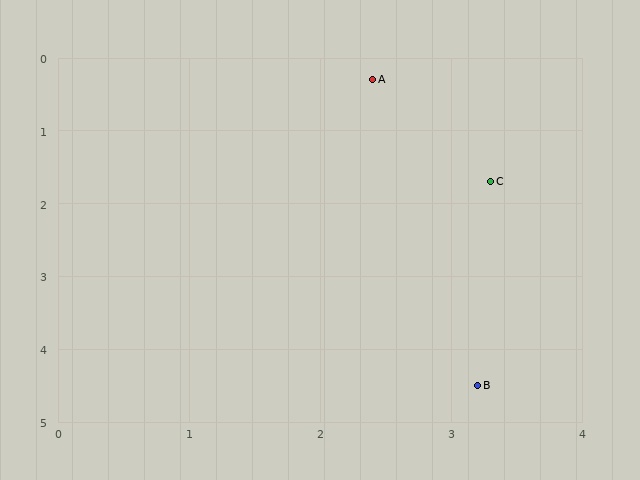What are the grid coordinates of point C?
Point C is at approximately (3.3, 1.7).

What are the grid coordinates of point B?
Point B is at approximately (3.2, 4.5).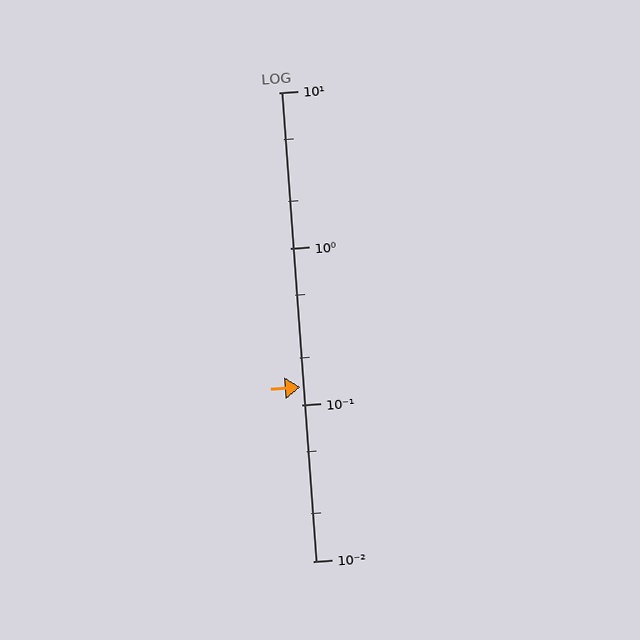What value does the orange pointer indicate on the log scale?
The pointer indicates approximately 0.13.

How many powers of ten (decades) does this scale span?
The scale spans 3 decades, from 0.01 to 10.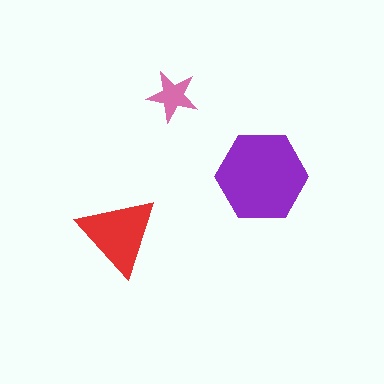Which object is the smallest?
The pink star.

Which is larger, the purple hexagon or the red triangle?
The purple hexagon.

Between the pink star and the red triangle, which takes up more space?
The red triangle.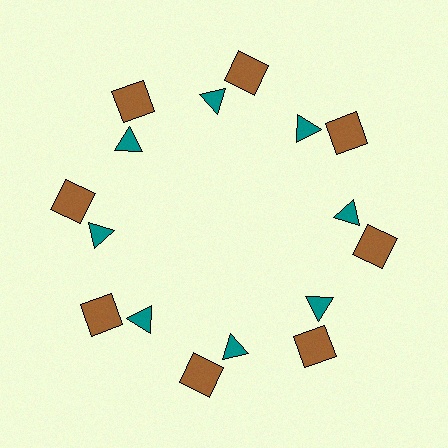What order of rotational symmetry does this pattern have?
This pattern has 8-fold rotational symmetry.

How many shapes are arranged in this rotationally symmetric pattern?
There are 16 shapes, arranged in 8 groups of 2.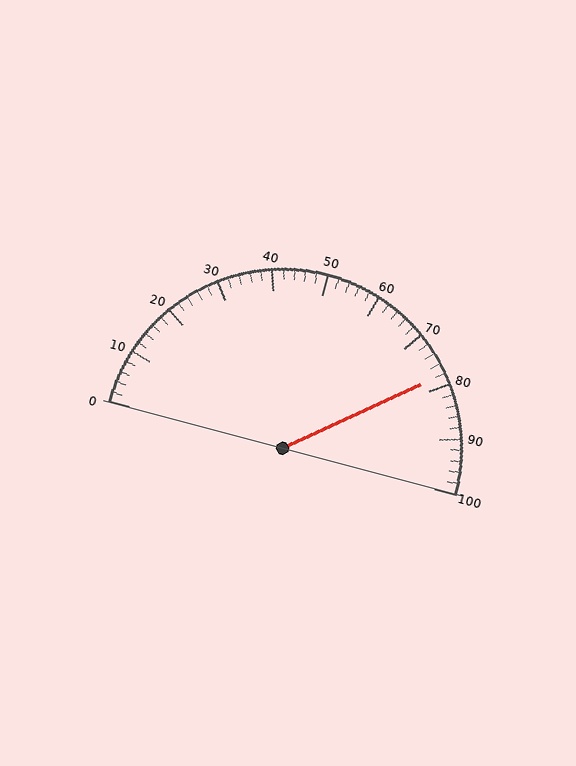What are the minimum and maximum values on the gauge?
The gauge ranges from 0 to 100.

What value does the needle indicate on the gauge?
The needle indicates approximately 78.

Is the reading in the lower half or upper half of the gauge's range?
The reading is in the upper half of the range (0 to 100).